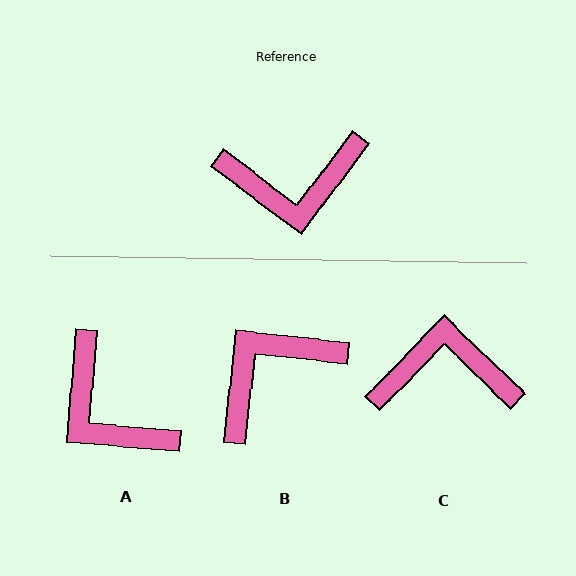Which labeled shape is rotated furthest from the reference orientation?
C, about 173 degrees away.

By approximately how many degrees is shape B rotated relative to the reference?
Approximately 150 degrees clockwise.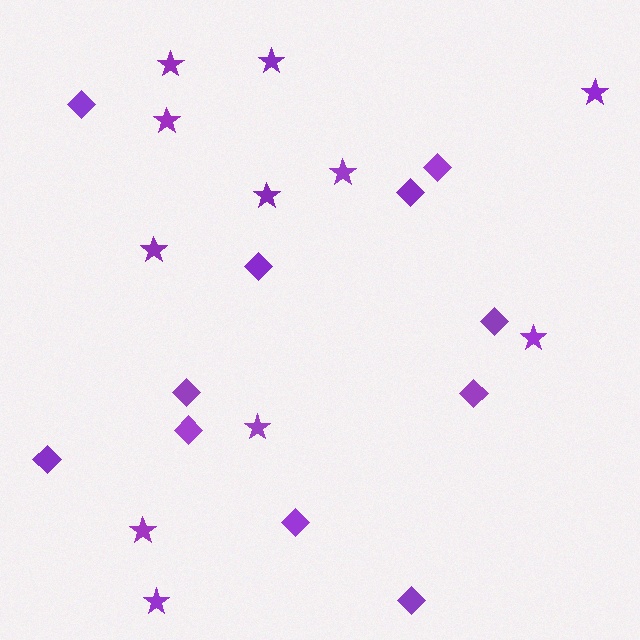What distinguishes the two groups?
There are 2 groups: one group of diamonds (11) and one group of stars (11).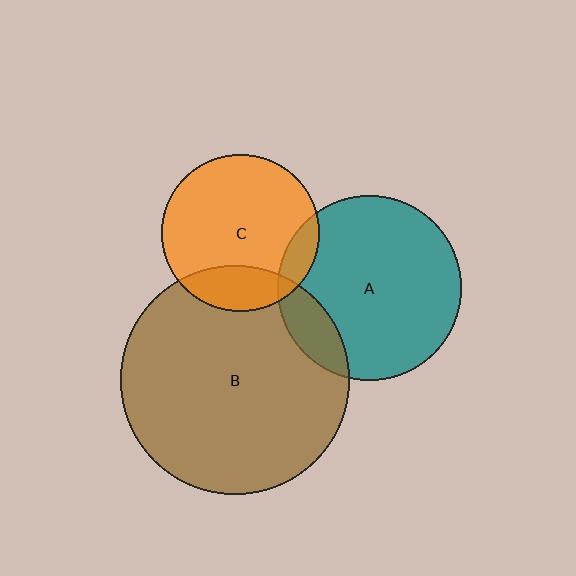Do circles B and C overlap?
Yes.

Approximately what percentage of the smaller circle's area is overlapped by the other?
Approximately 20%.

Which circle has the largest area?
Circle B (brown).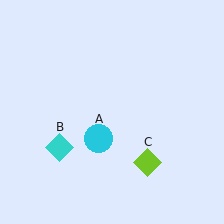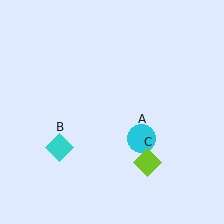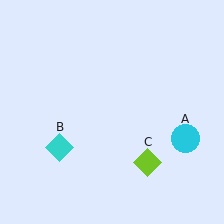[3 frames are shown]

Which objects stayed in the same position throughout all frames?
Cyan diamond (object B) and lime diamond (object C) remained stationary.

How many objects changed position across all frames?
1 object changed position: cyan circle (object A).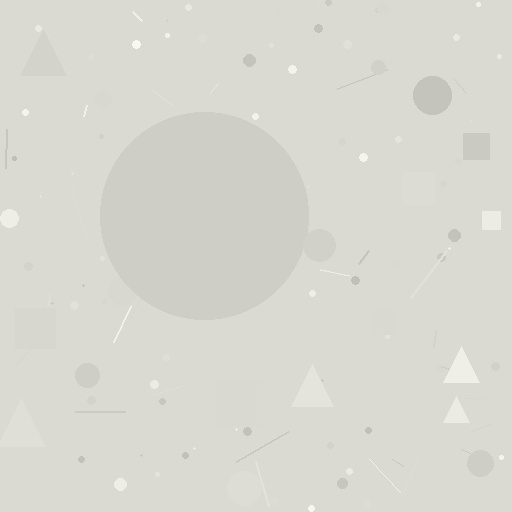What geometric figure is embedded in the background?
A circle is embedded in the background.